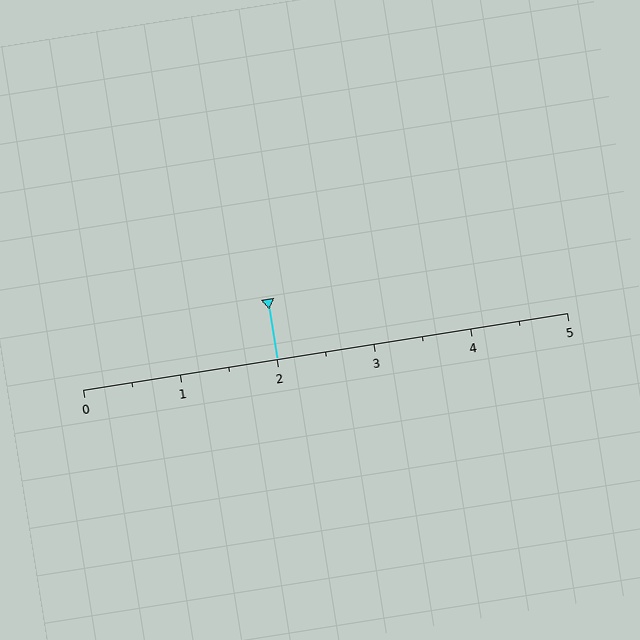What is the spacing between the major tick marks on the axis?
The major ticks are spaced 1 apart.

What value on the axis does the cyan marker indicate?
The marker indicates approximately 2.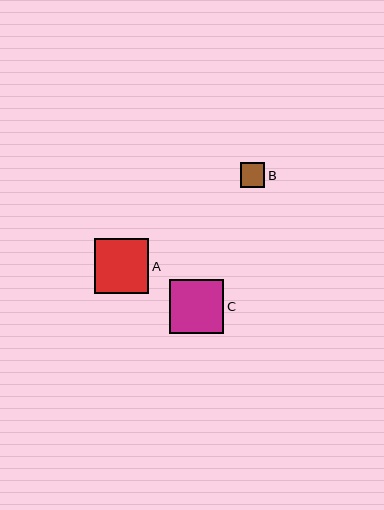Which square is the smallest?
Square B is the smallest with a size of approximately 25 pixels.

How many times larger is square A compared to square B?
Square A is approximately 2.2 times the size of square B.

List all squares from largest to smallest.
From largest to smallest: A, C, B.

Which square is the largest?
Square A is the largest with a size of approximately 55 pixels.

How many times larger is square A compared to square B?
Square A is approximately 2.2 times the size of square B.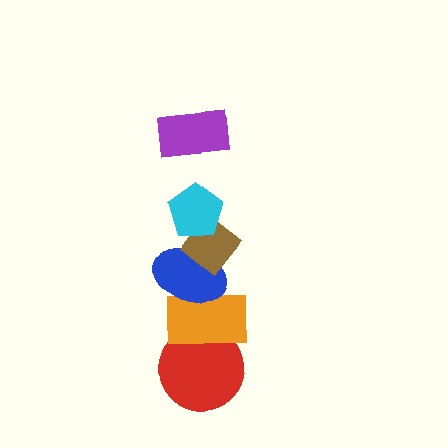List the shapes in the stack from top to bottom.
From top to bottom: the purple rectangle, the cyan pentagon, the brown diamond, the blue ellipse, the orange rectangle, the red circle.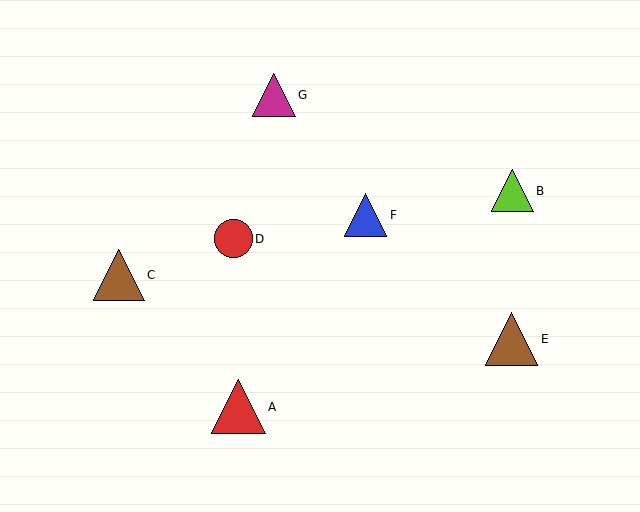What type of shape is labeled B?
Shape B is a lime triangle.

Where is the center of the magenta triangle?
The center of the magenta triangle is at (274, 95).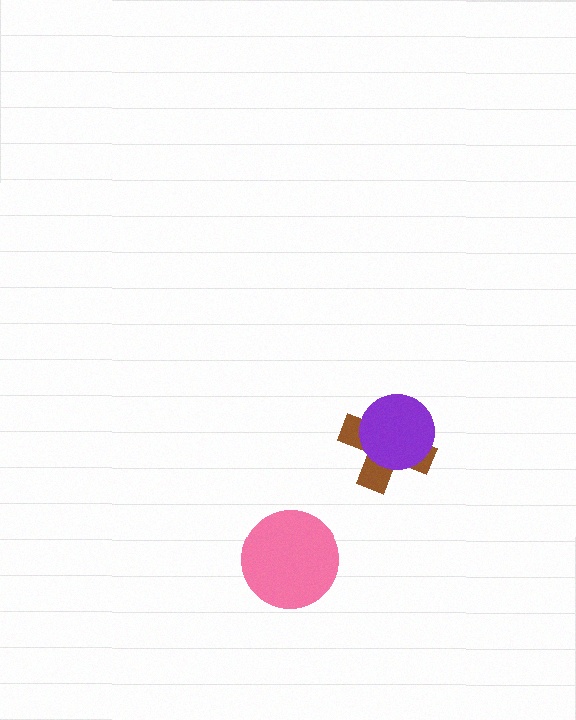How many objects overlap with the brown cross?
1 object overlaps with the brown cross.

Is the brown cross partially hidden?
Yes, it is partially covered by another shape.